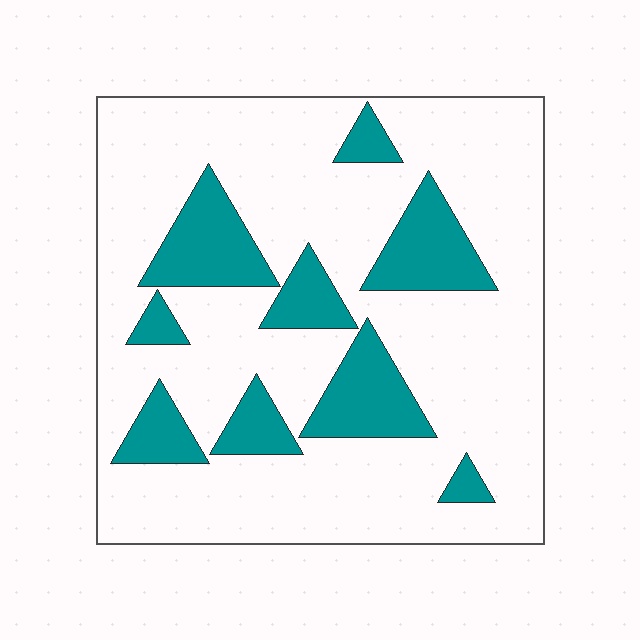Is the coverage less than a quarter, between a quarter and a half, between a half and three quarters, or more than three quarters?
Less than a quarter.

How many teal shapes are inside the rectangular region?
9.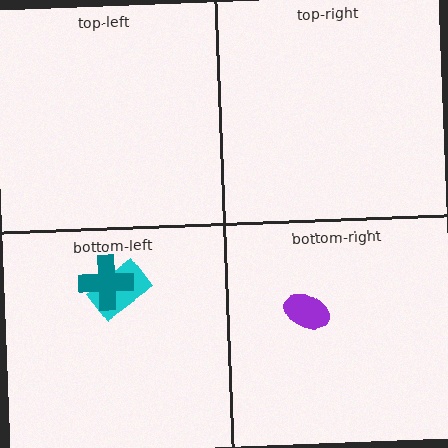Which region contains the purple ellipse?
The bottom-right region.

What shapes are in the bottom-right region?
The purple ellipse.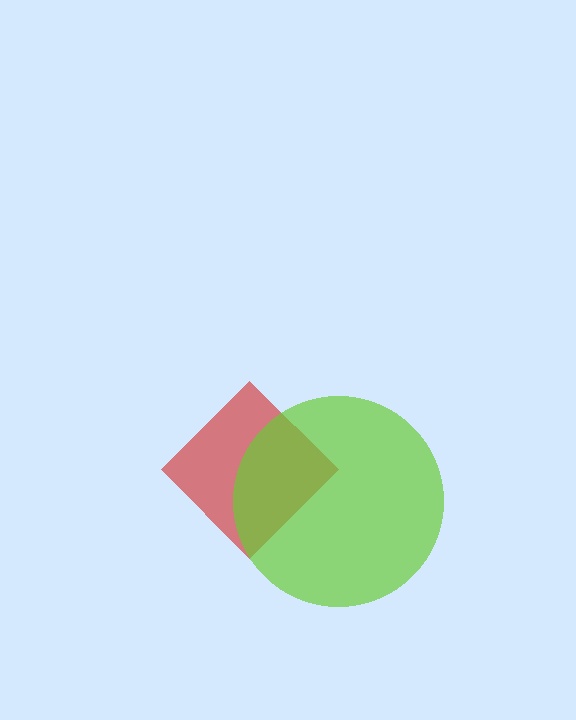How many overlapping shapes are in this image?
There are 2 overlapping shapes in the image.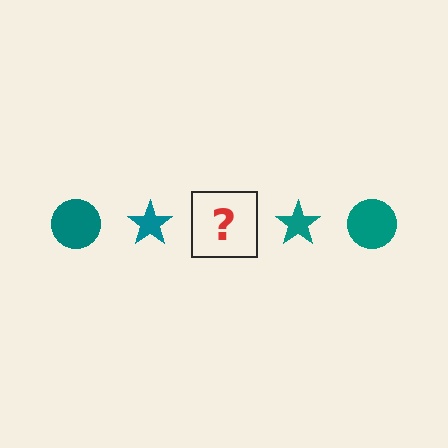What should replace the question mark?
The question mark should be replaced with a teal circle.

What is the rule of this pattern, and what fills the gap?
The rule is that the pattern cycles through circle, star shapes in teal. The gap should be filled with a teal circle.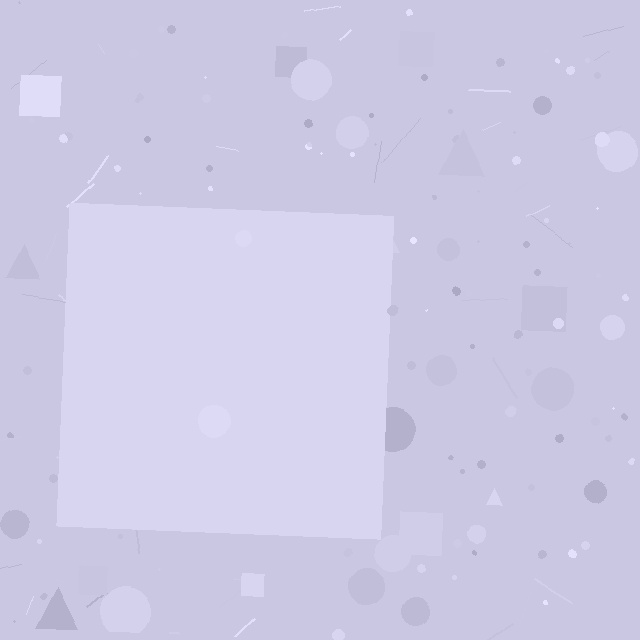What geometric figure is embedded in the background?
A square is embedded in the background.